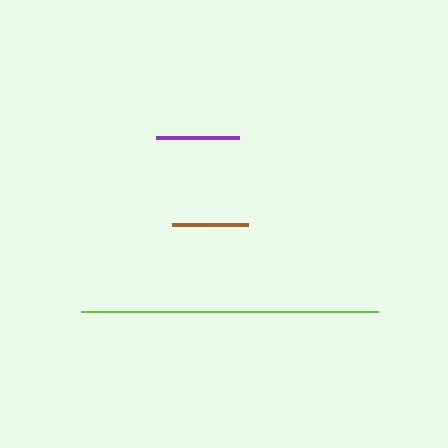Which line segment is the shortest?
The brown line is the shortest at approximately 76 pixels.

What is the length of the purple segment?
The purple segment is approximately 83 pixels long.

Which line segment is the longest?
The lime line is the longest at approximately 296 pixels.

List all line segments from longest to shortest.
From longest to shortest: lime, purple, brown.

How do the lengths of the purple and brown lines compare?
The purple and brown lines are approximately the same length.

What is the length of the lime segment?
The lime segment is approximately 296 pixels long.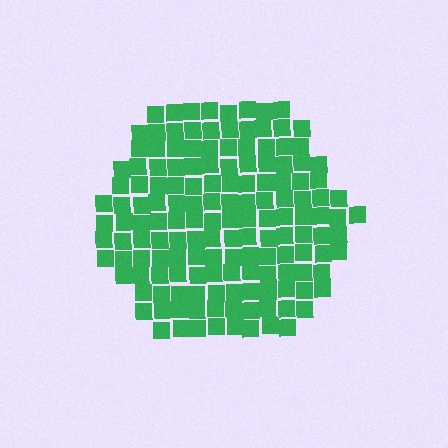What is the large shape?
The large shape is a hexagon.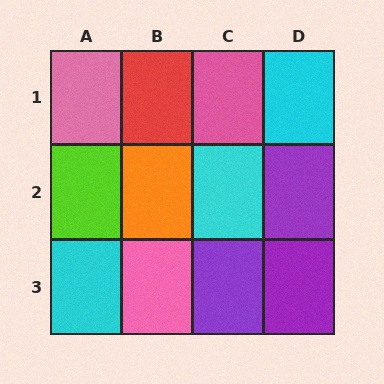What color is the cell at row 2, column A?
Lime.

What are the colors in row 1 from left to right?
Pink, red, pink, cyan.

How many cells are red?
1 cell is red.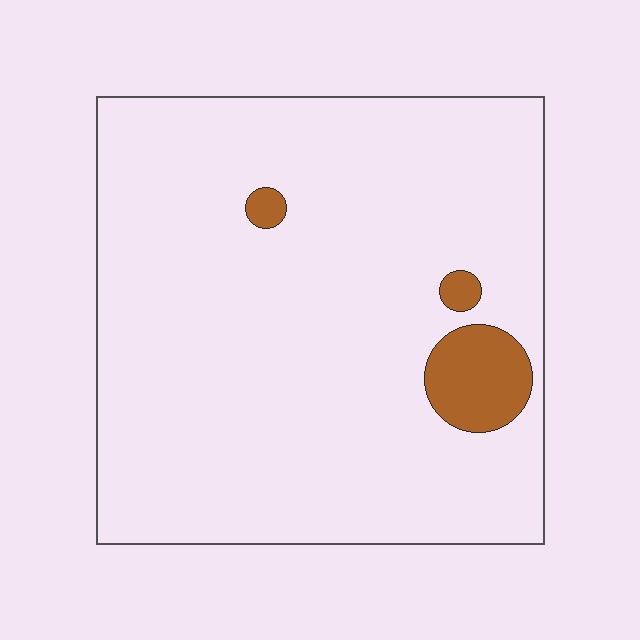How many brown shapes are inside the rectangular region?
3.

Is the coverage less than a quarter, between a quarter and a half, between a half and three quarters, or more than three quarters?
Less than a quarter.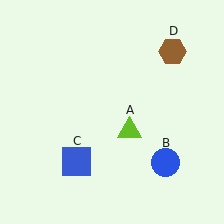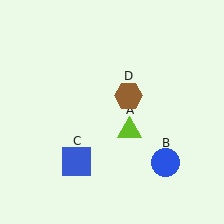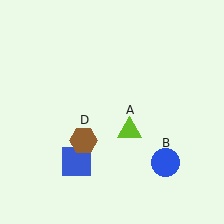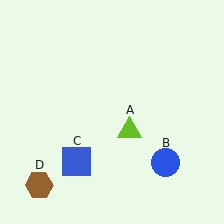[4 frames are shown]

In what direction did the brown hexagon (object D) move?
The brown hexagon (object D) moved down and to the left.